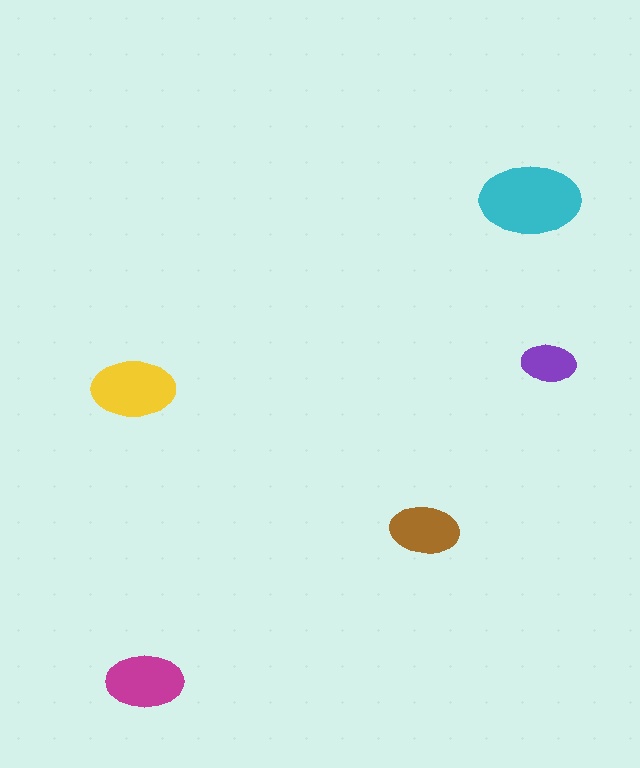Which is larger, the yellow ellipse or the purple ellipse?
The yellow one.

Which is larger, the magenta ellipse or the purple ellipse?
The magenta one.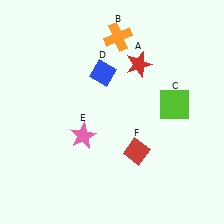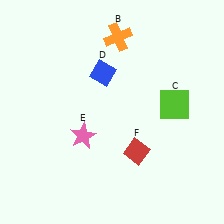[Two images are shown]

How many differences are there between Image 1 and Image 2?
There is 1 difference between the two images.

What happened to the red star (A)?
The red star (A) was removed in Image 2. It was in the top-right area of Image 1.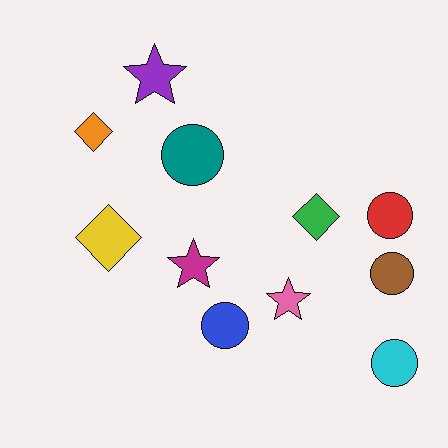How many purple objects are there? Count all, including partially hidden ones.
There is 1 purple object.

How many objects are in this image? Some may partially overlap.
There are 11 objects.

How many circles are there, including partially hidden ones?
There are 5 circles.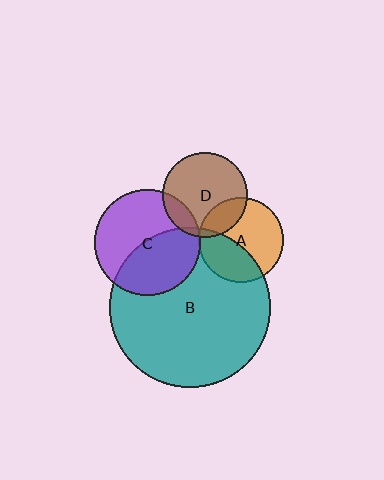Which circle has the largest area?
Circle B (teal).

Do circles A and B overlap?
Yes.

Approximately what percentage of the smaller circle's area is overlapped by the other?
Approximately 40%.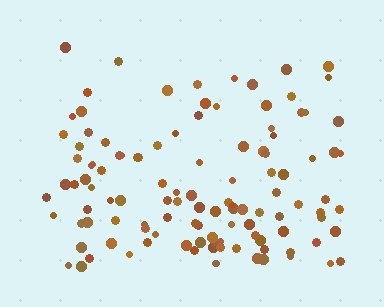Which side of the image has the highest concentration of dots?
The bottom.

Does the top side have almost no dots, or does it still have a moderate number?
Still a moderate number, just noticeably fewer than the bottom.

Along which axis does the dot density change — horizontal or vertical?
Vertical.